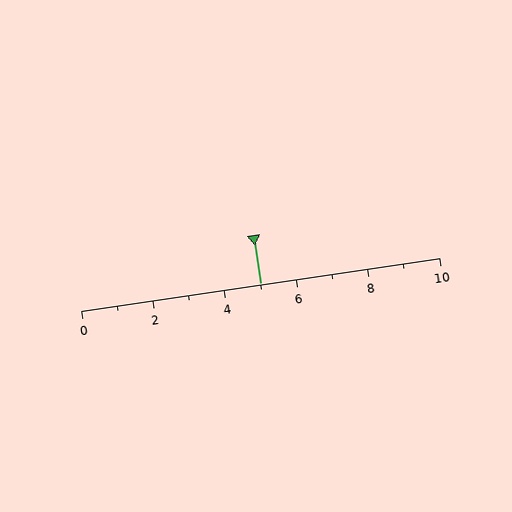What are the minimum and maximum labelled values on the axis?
The axis runs from 0 to 10.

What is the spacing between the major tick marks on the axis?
The major ticks are spaced 2 apart.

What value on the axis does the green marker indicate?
The marker indicates approximately 5.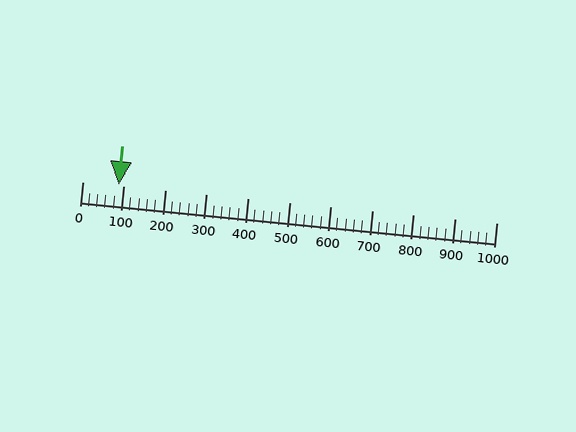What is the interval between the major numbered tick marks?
The major tick marks are spaced 100 units apart.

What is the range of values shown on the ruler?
The ruler shows values from 0 to 1000.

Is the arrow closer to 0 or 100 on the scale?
The arrow is closer to 100.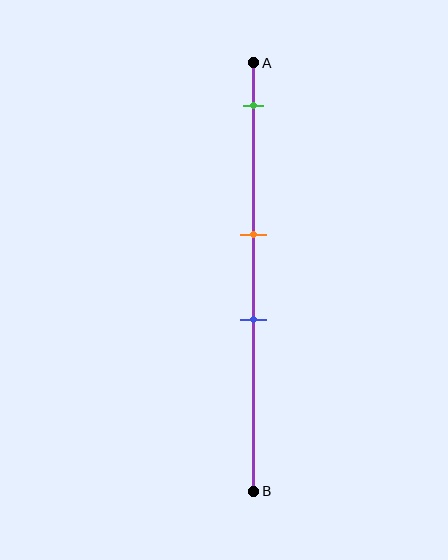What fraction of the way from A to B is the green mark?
The green mark is approximately 10% (0.1) of the way from A to B.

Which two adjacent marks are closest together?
The orange and blue marks are the closest adjacent pair.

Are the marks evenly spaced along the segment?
No, the marks are not evenly spaced.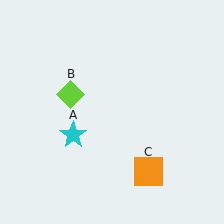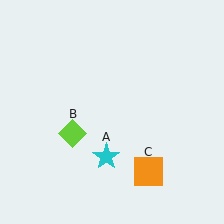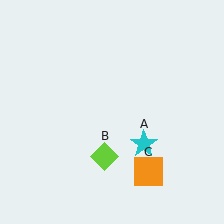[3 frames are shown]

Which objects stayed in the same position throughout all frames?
Orange square (object C) remained stationary.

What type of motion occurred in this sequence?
The cyan star (object A), lime diamond (object B) rotated counterclockwise around the center of the scene.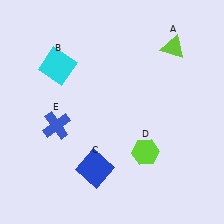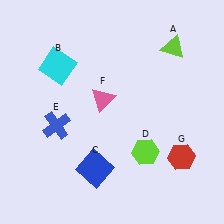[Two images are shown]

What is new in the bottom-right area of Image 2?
A red hexagon (G) was added in the bottom-right area of Image 2.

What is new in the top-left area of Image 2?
A pink triangle (F) was added in the top-left area of Image 2.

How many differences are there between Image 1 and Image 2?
There are 2 differences between the two images.